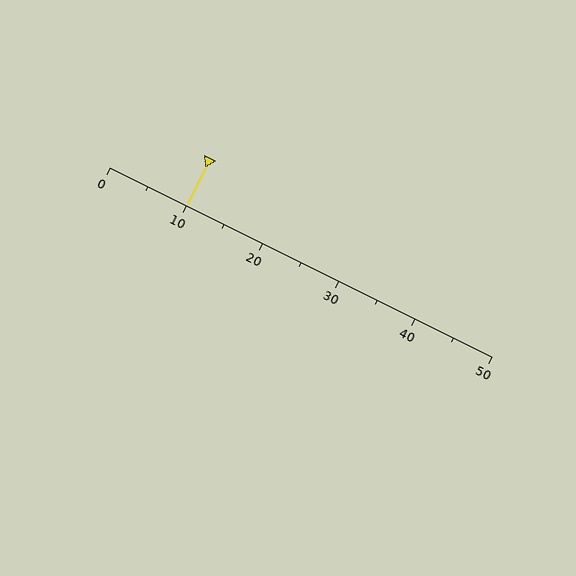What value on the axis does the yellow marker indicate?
The marker indicates approximately 10.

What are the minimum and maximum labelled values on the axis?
The axis runs from 0 to 50.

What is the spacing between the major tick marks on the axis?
The major ticks are spaced 10 apart.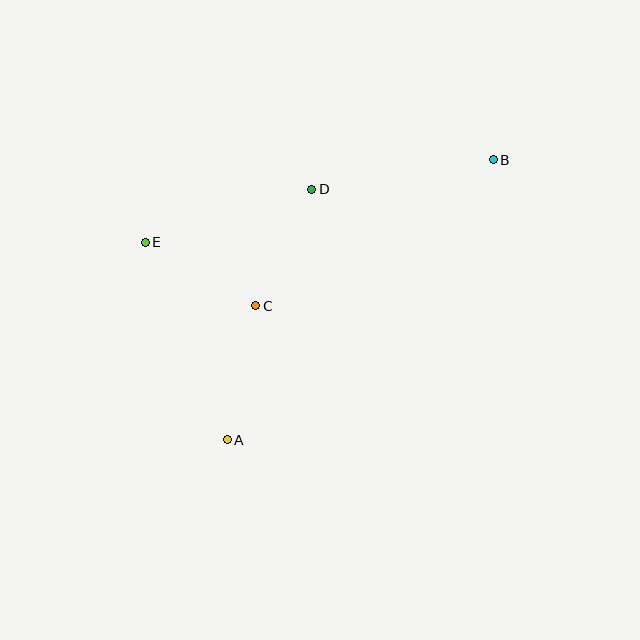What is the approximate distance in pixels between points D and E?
The distance between D and E is approximately 174 pixels.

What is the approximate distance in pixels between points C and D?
The distance between C and D is approximately 129 pixels.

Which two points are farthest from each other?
Points A and B are farthest from each other.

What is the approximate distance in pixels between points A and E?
The distance between A and E is approximately 214 pixels.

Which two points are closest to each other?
Points C and E are closest to each other.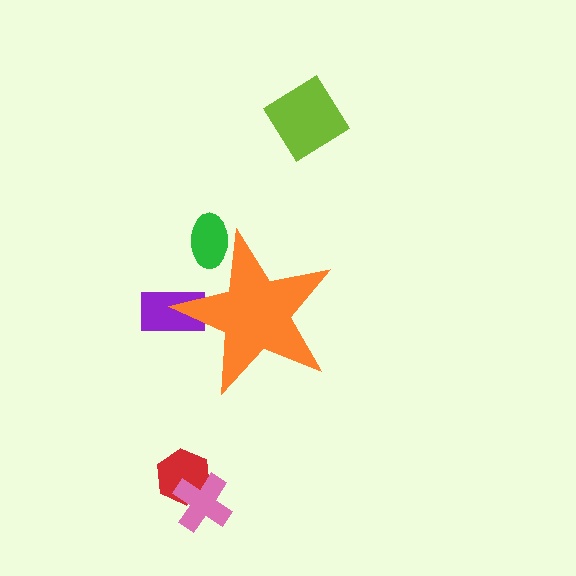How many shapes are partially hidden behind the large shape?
2 shapes are partially hidden.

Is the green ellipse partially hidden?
Yes, the green ellipse is partially hidden behind the orange star.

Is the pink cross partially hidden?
No, the pink cross is fully visible.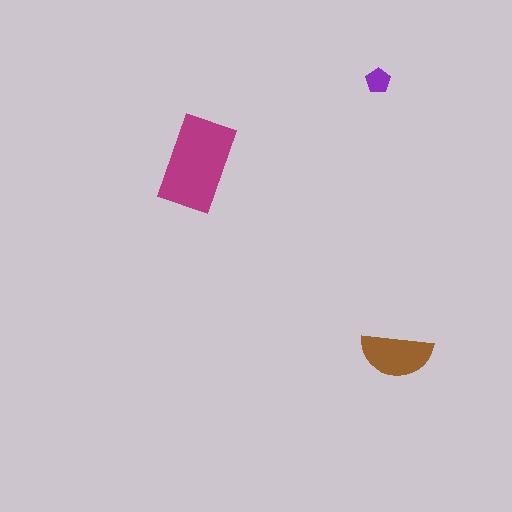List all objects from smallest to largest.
The purple pentagon, the brown semicircle, the magenta rectangle.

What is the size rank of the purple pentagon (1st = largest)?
3rd.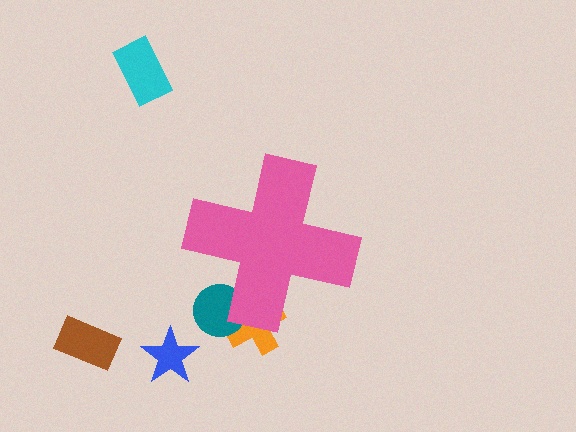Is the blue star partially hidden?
No, the blue star is fully visible.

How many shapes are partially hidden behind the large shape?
2 shapes are partially hidden.